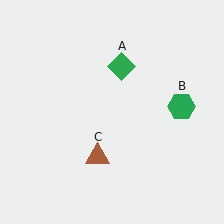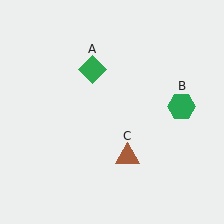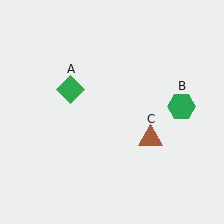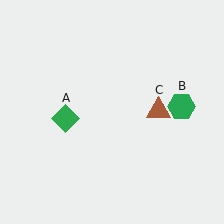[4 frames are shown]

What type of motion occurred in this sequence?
The green diamond (object A), brown triangle (object C) rotated counterclockwise around the center of the scene.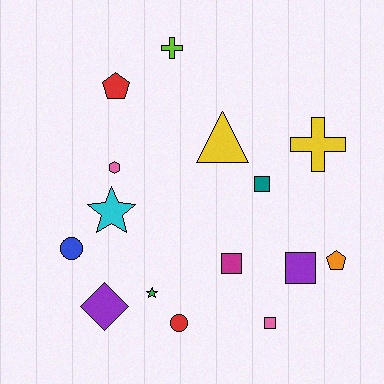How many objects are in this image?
There are 15 objects.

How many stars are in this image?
There are 2 stars.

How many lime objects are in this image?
There is 1 lime object.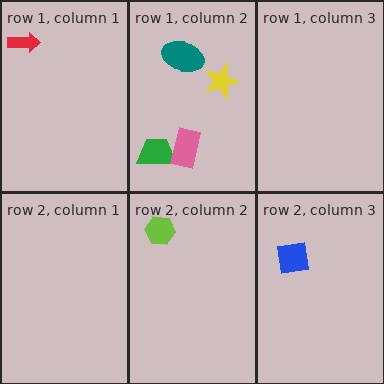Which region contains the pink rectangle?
The row 1, column 2 region.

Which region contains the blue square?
The row 2, column 3 region.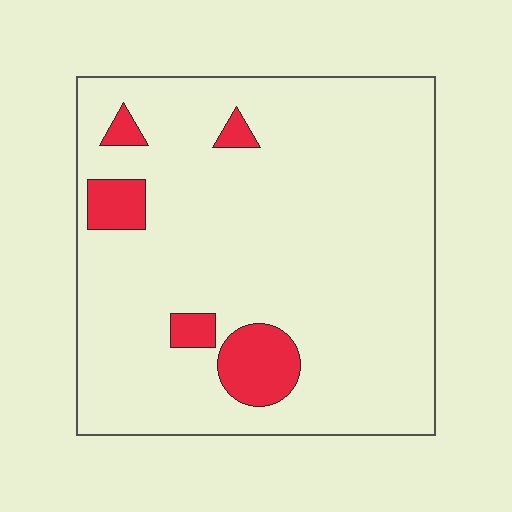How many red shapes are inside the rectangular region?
5.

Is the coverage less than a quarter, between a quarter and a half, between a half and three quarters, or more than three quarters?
Less than a quarter.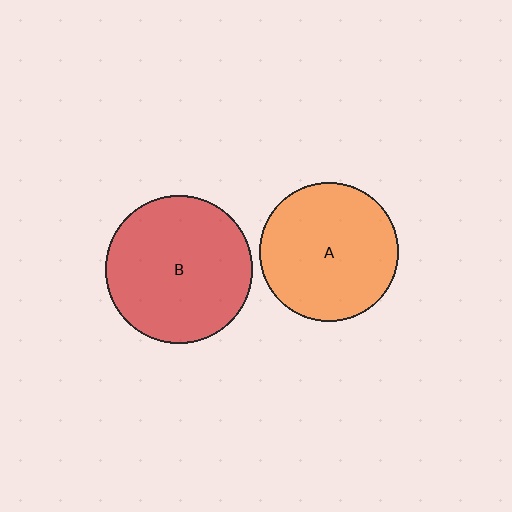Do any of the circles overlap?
No, none of the circles overlap.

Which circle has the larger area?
Circle B (red).